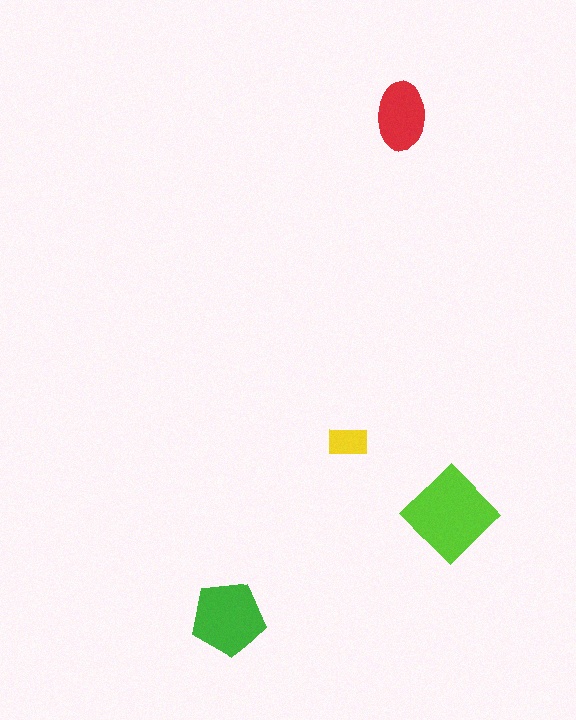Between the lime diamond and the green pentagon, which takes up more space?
The lime diamond.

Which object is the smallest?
The yellow rectangle.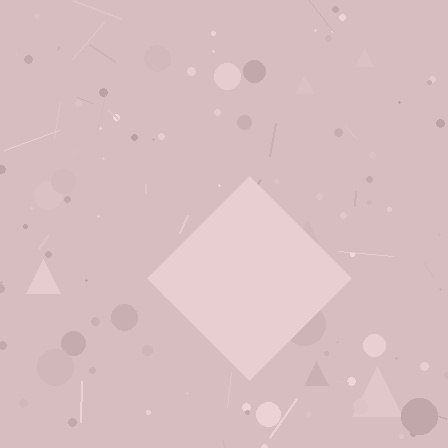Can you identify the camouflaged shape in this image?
The camouflaged shape is a diamond.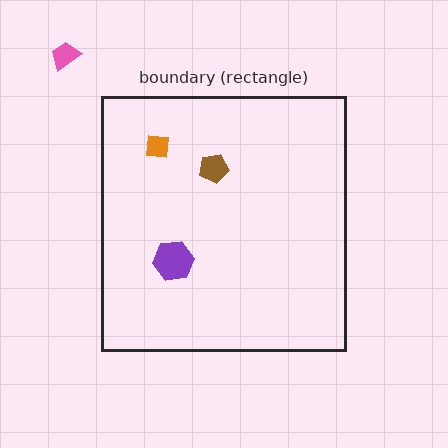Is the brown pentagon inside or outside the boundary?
Inside.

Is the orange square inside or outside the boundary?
Inside.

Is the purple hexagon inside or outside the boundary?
Inside.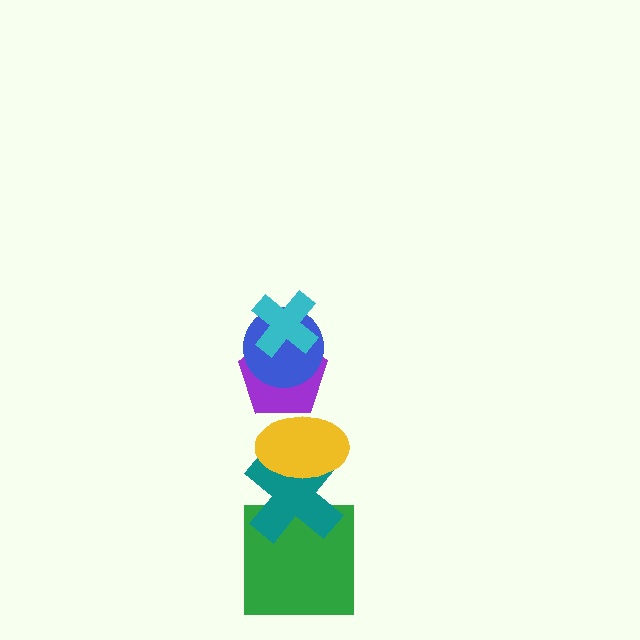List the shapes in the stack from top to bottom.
From top to bottom: the cyan cross, the blue circle, the purple pentagon, the yellow ellipse, the teal cross, the green square.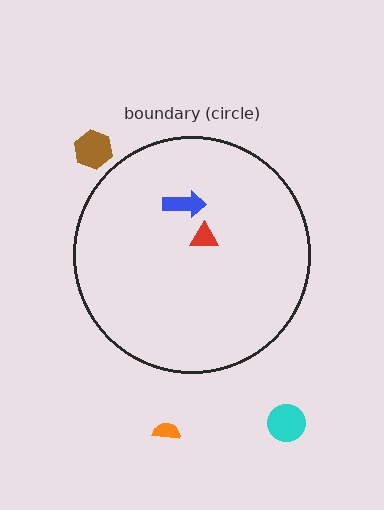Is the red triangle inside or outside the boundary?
Inside.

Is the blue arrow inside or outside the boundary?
Inside.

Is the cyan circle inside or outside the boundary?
Outside.